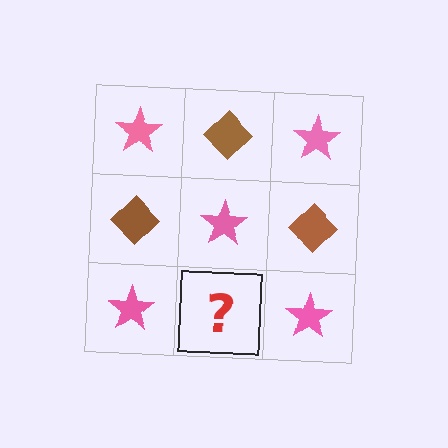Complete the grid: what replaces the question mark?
The question mark should be replaced with a brown diamond.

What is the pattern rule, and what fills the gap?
The rule is that it alternates pink star and brown diamond in a checkerboard pattern. The gap should be filled with a brown diamond.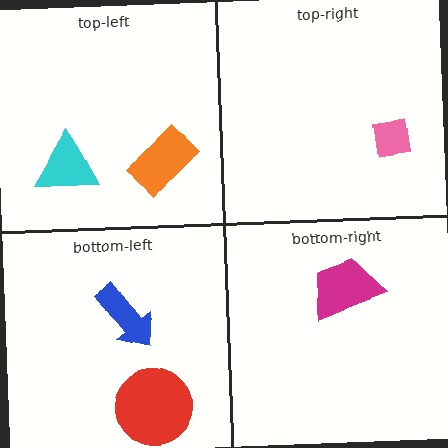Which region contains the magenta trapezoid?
The bottom-right region.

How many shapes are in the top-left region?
2.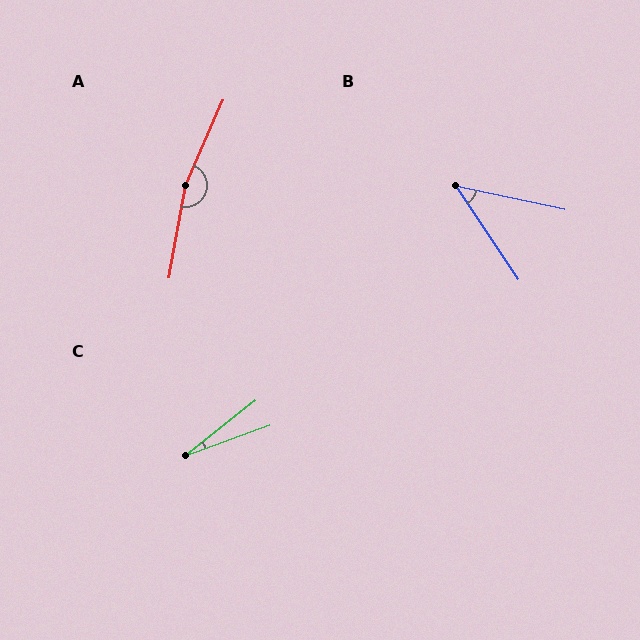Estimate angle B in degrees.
Approximately 44 degrees.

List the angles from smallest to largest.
C (19°), B (44°), A (167°).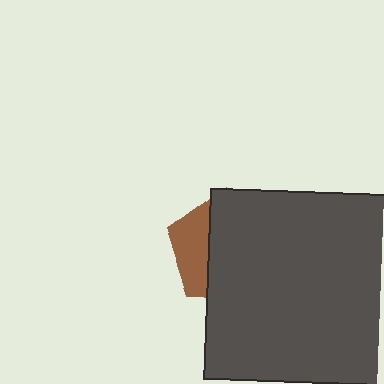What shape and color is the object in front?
The object in front is a dark gray square.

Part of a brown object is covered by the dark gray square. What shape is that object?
It is a pentagon.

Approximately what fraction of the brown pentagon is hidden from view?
Roughly 70% of the brown pentagon is hidden behind the dark gray square.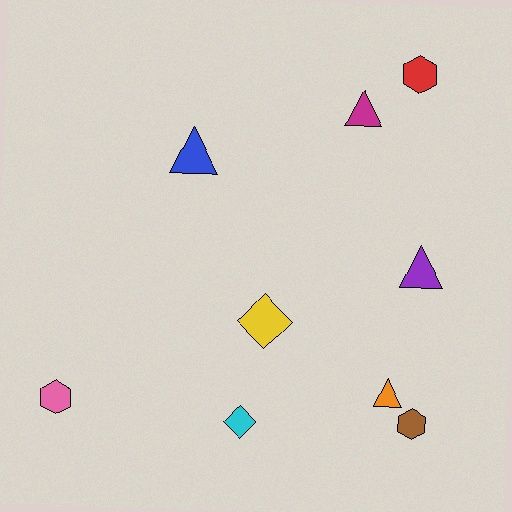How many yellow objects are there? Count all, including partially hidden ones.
There is 1 yellow object.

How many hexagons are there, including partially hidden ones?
There are 3 hexagons.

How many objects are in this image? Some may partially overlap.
There are 9 objects.